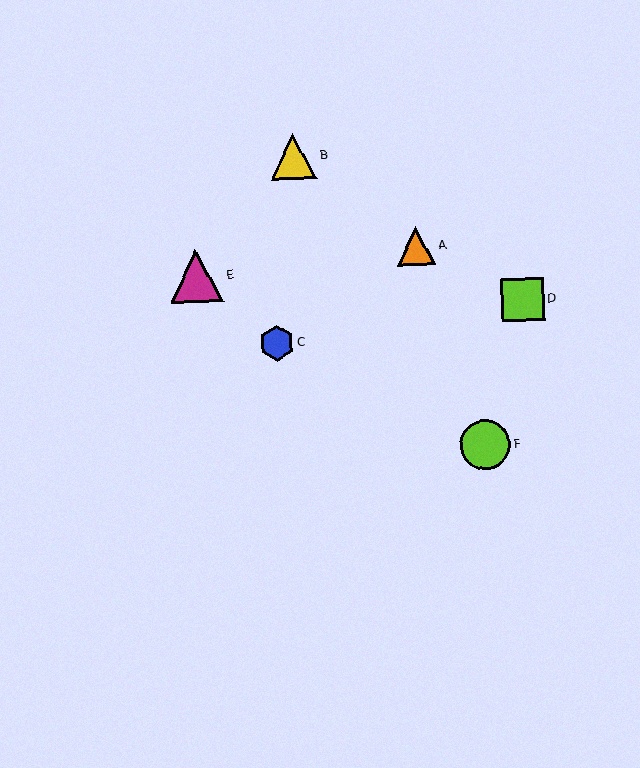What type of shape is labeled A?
Shape A is an orange triangle.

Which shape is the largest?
The magenta triangle (labeled E) is the largest.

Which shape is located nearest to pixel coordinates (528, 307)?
The lime square (labeled D) at (523, 300) is nearest to that location.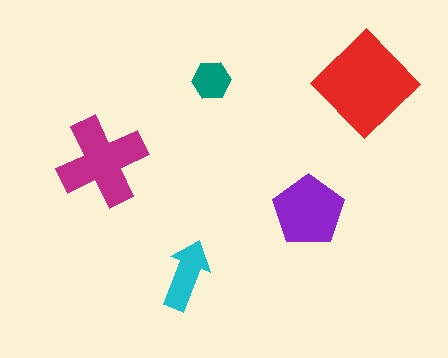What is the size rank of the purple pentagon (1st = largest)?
3rd.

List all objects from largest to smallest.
The red diamond, the magenta cross, the purple pentagon, the cyan arrow, the teal hexagon.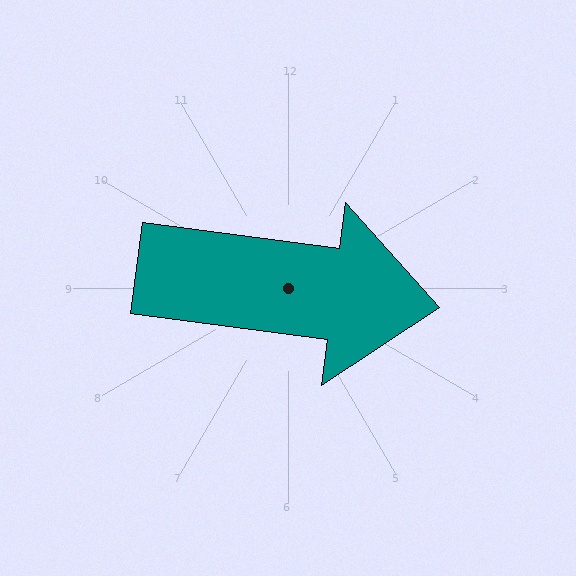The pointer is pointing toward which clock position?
Roughly 3 o'clock.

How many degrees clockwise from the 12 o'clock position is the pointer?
Approximately 97 degrees.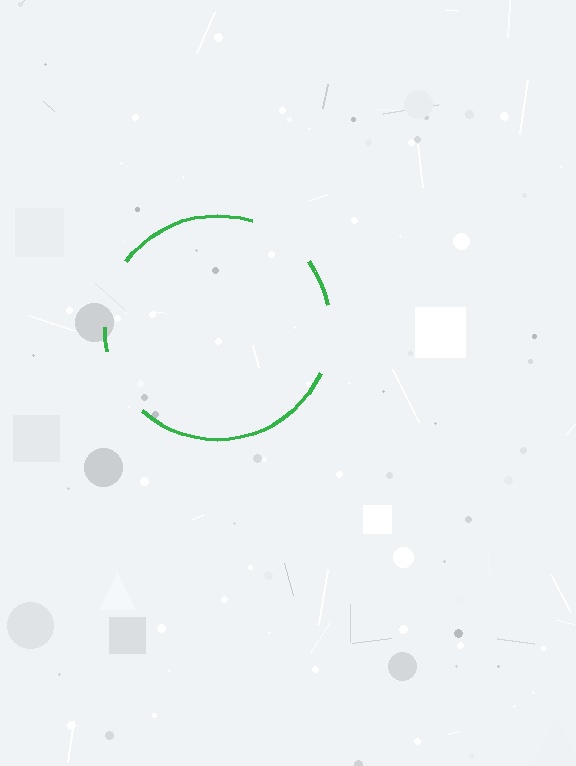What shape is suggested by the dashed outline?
The dashed outline suggests a circle.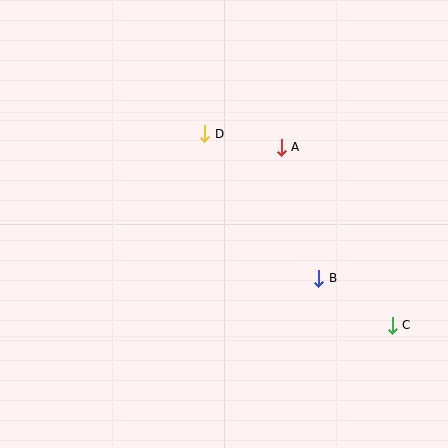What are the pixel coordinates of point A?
Point A is at (281, 147).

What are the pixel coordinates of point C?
Point C is at (392, 325).